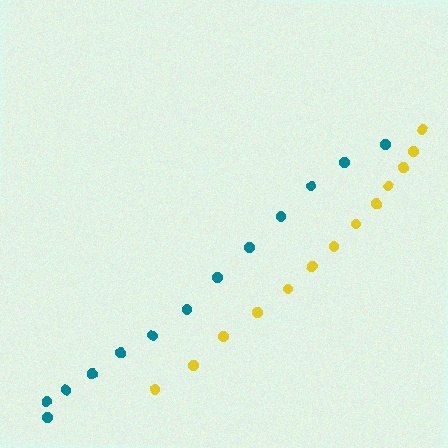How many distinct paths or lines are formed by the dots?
There are 2 distinct paths.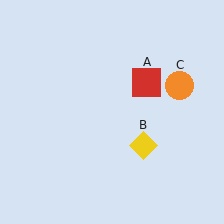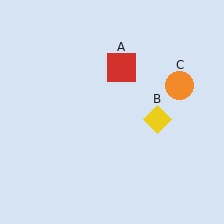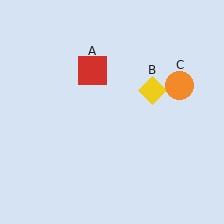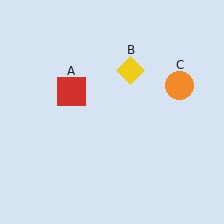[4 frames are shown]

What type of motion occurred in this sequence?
The red square (object A), yellow diamond (object B) rotated counterclockwise around the center of the scene.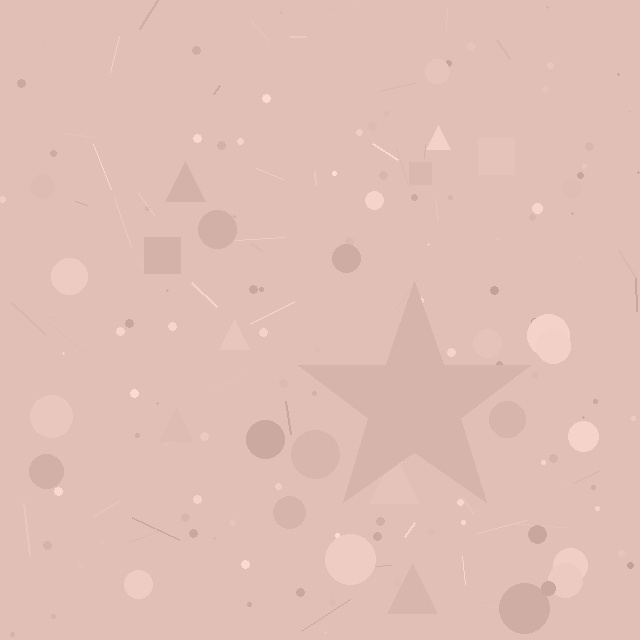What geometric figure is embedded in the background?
A star is embedded in the background.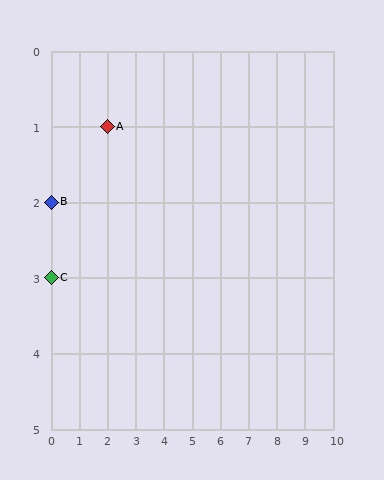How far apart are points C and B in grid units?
Points C and B are 1 row apart.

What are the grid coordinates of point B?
Point B is at grid coordinates (0, 2).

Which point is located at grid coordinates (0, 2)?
Point B is at (0, 2).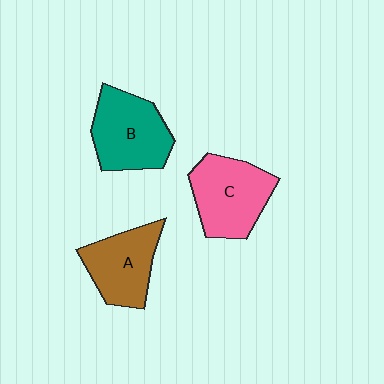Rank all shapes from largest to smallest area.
From largest to smallest: B (teal), C (pink), A (brown).